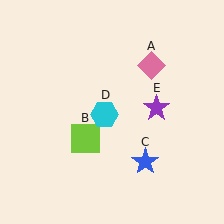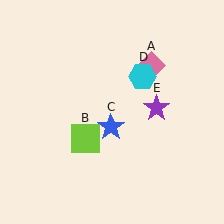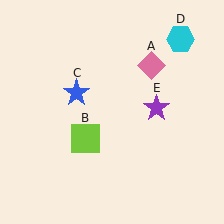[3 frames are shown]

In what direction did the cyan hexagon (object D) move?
The cyan hexagon (object D) moved up and to the right.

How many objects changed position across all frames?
2 objects changed position: blue star (object C), cyan hexagon (object D).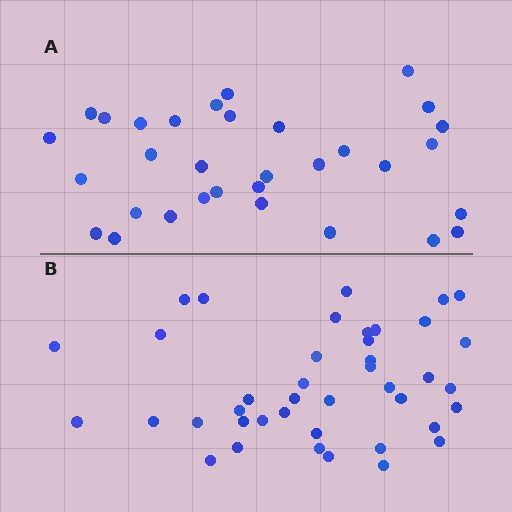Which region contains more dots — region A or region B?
Region B (the bottom region) has more dots.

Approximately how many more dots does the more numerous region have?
Region B has roughly 8 or so more dots than region A.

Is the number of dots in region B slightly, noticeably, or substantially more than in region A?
Region B has noticeably more, but not dramatically so. The ratio is roughly 1.3 to 1.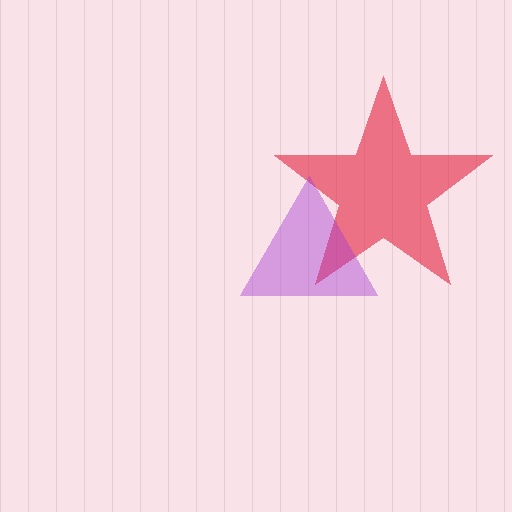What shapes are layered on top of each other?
The layered shapes are: a red star, a purple triangle.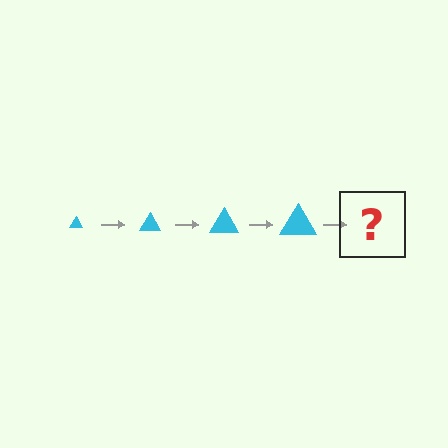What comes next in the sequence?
The next element should be a cyan triangle, larger than the previous one.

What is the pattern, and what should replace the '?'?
The pattern is that the triangle gets progressively larger each step. The '?' should be a cyan triangle, larger than the previous one.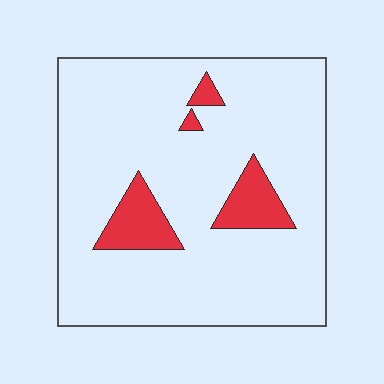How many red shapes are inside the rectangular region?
4.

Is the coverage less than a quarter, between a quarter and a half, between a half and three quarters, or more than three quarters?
Less than a quarter.